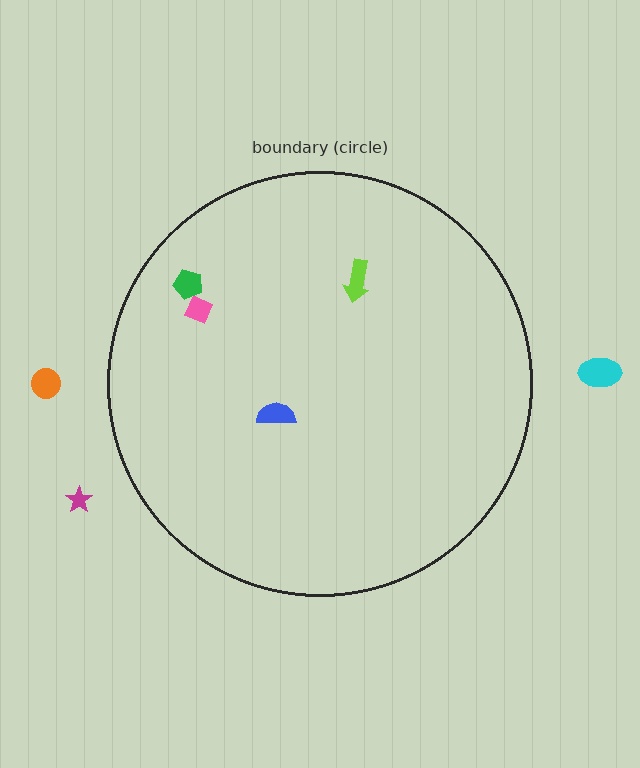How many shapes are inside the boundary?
4 inside, 3 outside.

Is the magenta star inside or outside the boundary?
Outside.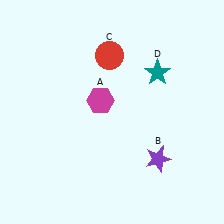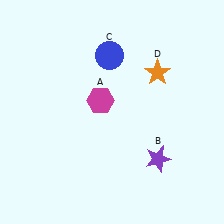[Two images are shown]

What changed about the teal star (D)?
In Image 1, D is teal. In Image 2, it changed to orange.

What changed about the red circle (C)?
In Image 1, C is red. In Image 2, it changed to blue.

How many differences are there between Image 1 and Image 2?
There are 2 differences between the two images.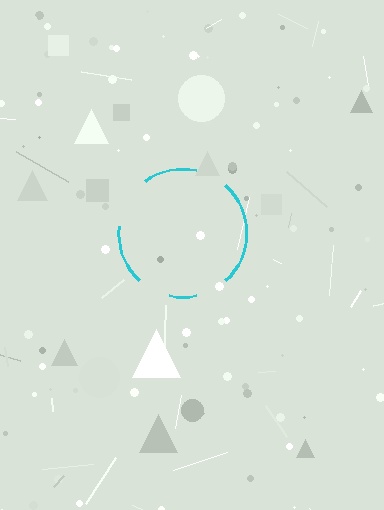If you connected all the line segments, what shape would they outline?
They would outline a circle.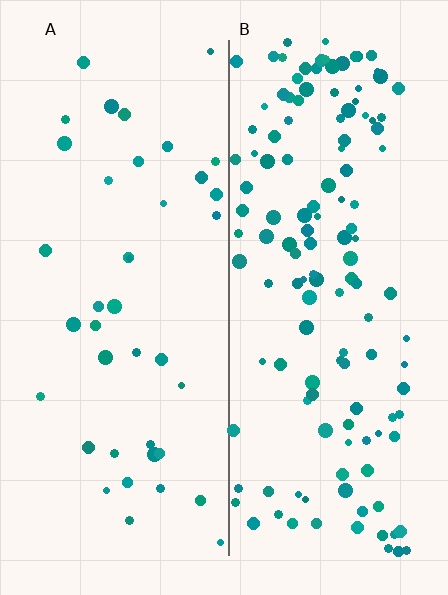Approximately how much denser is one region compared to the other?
Approximately 3.4× — region B over region A.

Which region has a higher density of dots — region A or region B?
B (the right).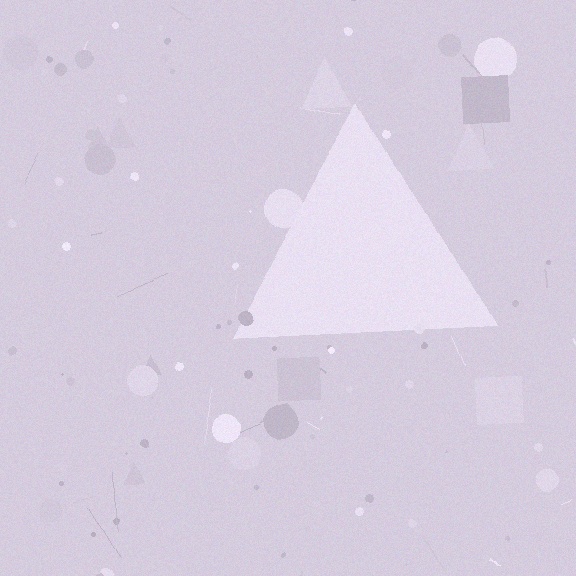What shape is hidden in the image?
A triangle is hidden in the image.